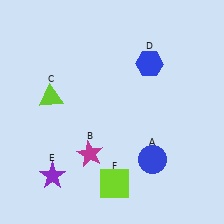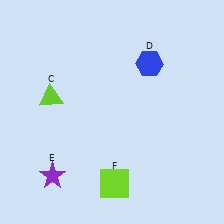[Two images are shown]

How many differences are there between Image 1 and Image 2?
There are 2 differences between the two images.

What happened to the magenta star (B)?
The magenta star (B) was removed in Image 2. It was in the bottom-left area of Image 1.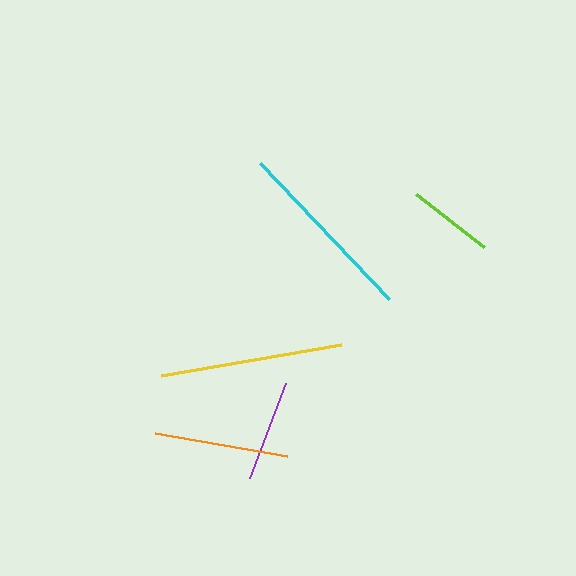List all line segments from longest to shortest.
From longest to shortest: cyan, yellow, orange, purple, lime.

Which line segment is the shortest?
The lime line is the shortest at approximately 86 pixels.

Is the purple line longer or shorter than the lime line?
The purple line is longer than the lime line.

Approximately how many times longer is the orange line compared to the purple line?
The orange line is approximately 1.3 times the length of the purple line.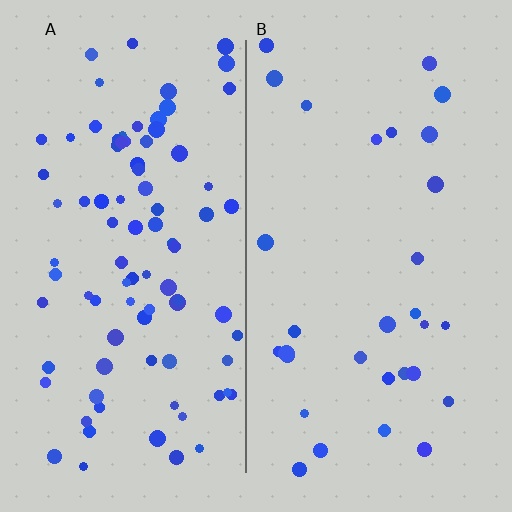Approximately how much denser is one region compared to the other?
Approximately 2.9× — region A over region B.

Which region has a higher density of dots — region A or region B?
A (the left).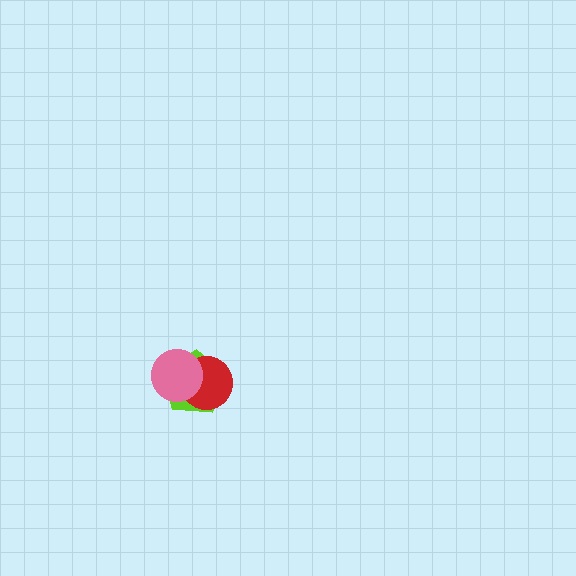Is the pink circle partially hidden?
No, no other shape covers it.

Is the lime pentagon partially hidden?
Yes, it is partially covered by another shape.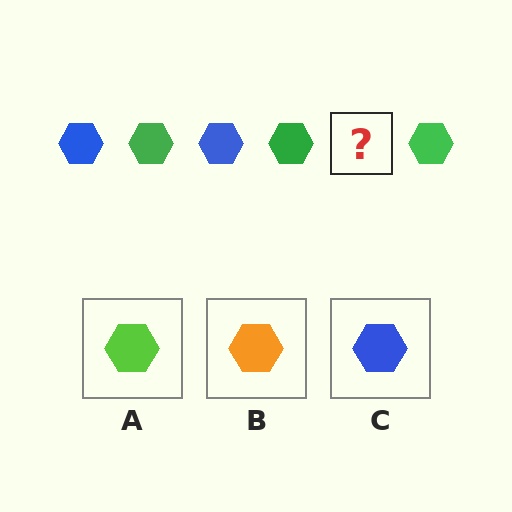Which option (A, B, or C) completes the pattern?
C.